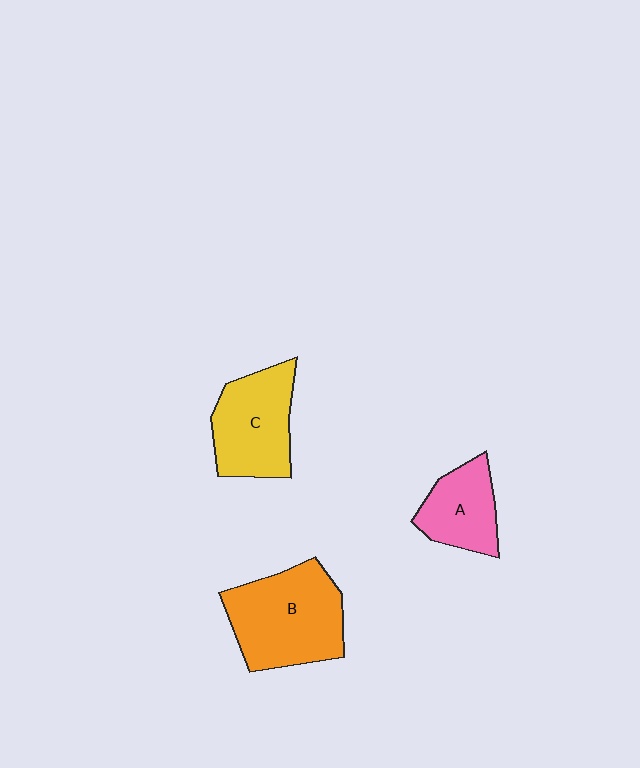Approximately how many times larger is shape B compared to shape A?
Approximately 1.8 times.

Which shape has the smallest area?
Shape A (pink).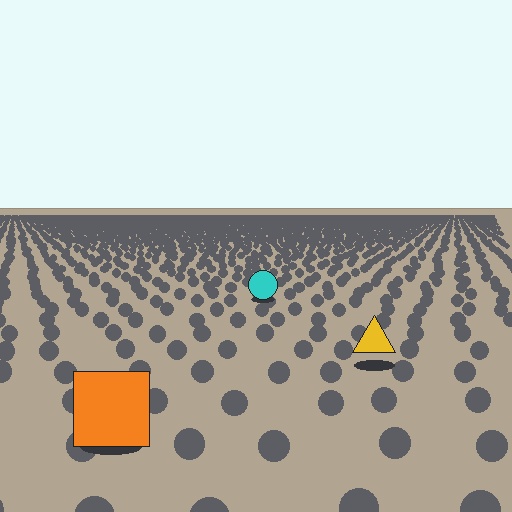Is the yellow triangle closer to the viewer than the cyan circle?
Yes. The yellow triangle is closer — you can tell from the texture gradient: the ground texture is coarser near it.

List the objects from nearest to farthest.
From nearest to farthest: the orange square, the yellow triangle, the cyan circle.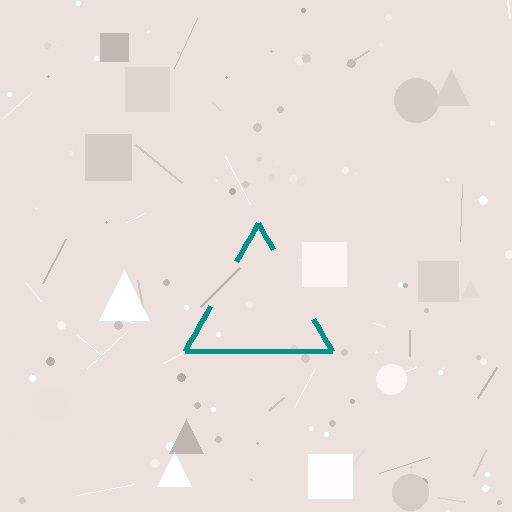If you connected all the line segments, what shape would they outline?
They would outline a triangle.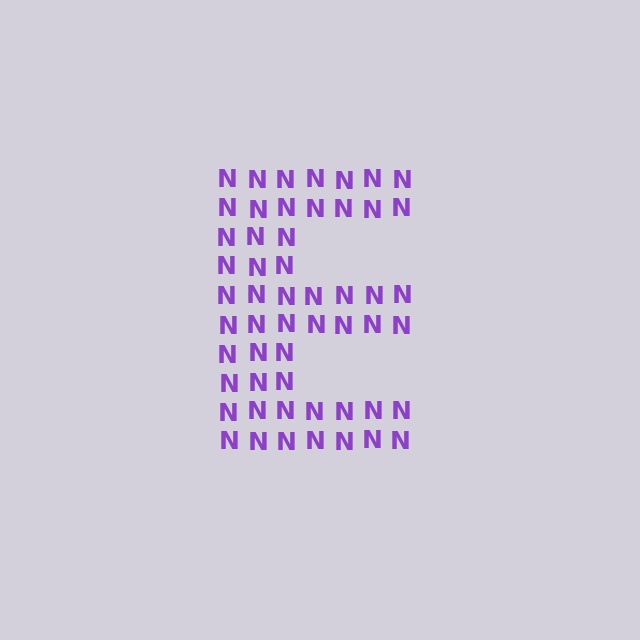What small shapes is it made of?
It is made of small letter N's.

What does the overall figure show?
The overall figure shows the letter E.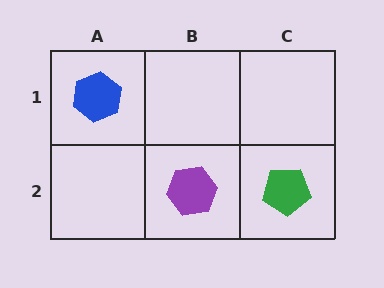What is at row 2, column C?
A green pentagon.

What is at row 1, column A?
A blue hexagon.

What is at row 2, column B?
A purple hexagon.